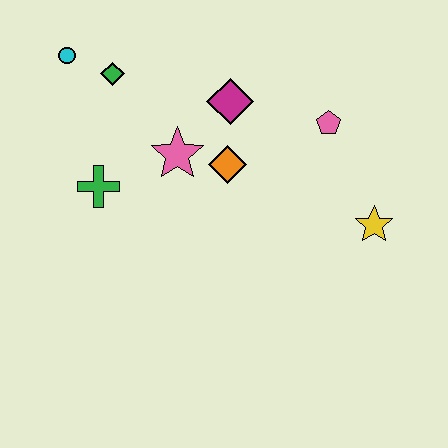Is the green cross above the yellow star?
Yes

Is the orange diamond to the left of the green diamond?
No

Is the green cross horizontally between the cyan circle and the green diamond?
Yes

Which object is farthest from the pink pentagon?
The cyan circle is farthest from the pink pentagon.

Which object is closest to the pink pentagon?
The magenta diamond is closest to the pink pentagon.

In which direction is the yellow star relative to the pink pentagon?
The yellow star is below the pink pentagon.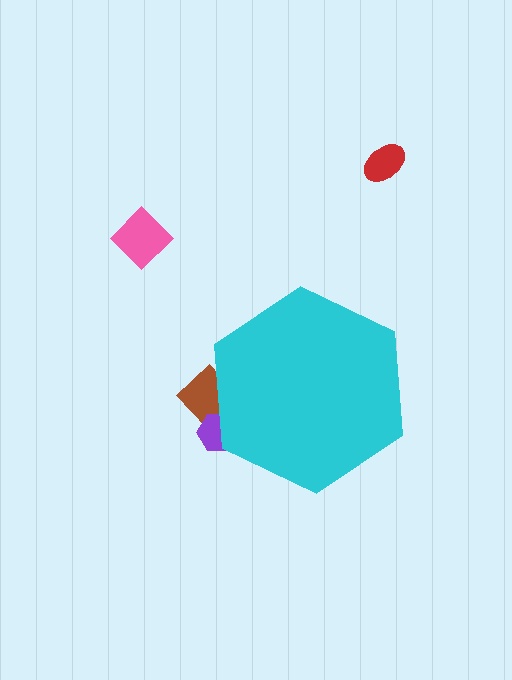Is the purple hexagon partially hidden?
Yes, the purple hexagon is partially hidden behind the cyan hexagon.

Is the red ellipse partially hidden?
No, the red ellipse is fully visible.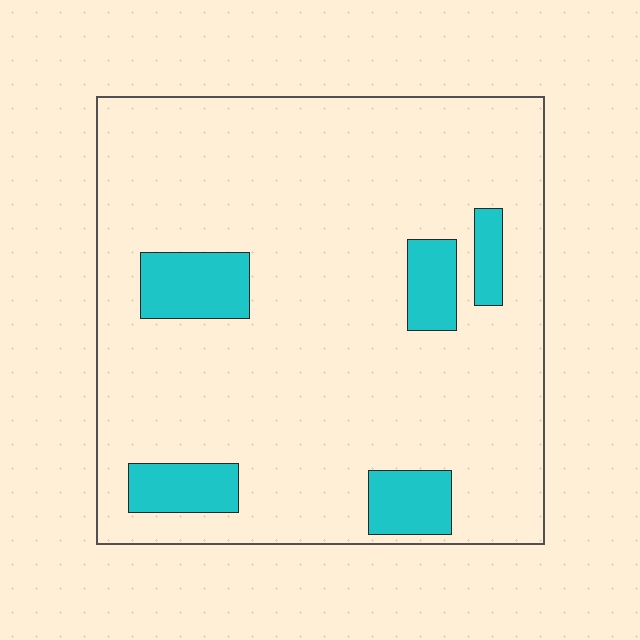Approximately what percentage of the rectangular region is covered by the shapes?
Approximately 15%.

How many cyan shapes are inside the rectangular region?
5.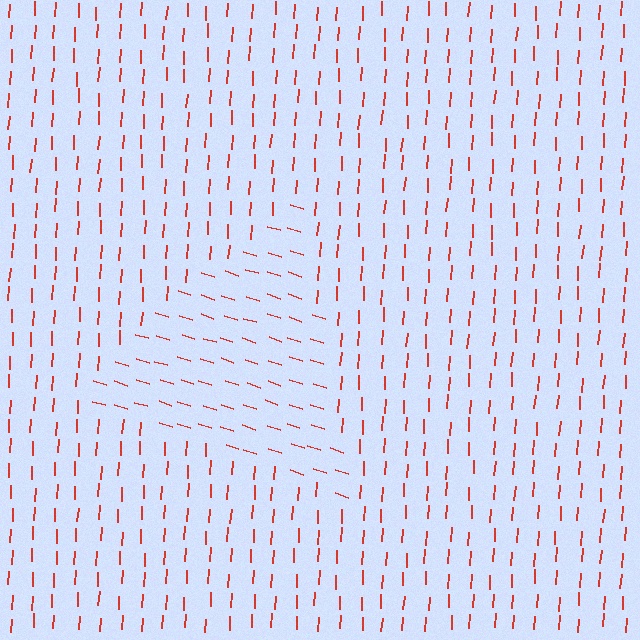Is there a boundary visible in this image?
Yes, there is a texture boundary formed by a change in line orientation.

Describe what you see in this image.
The image is filled with small red line segments. A triangle region in the image has lines oriented differently from the surrounding lines, creating a visible texture boundary.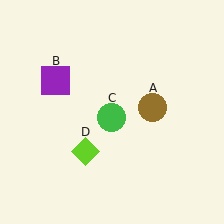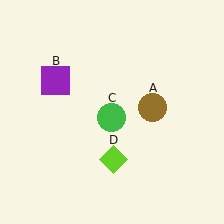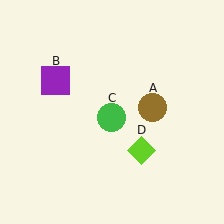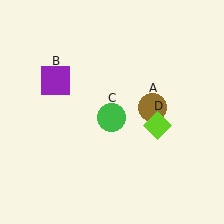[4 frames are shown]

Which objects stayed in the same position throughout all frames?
Brown circle (object A) and purple square (object B) and green circle (object C) remained stationary.